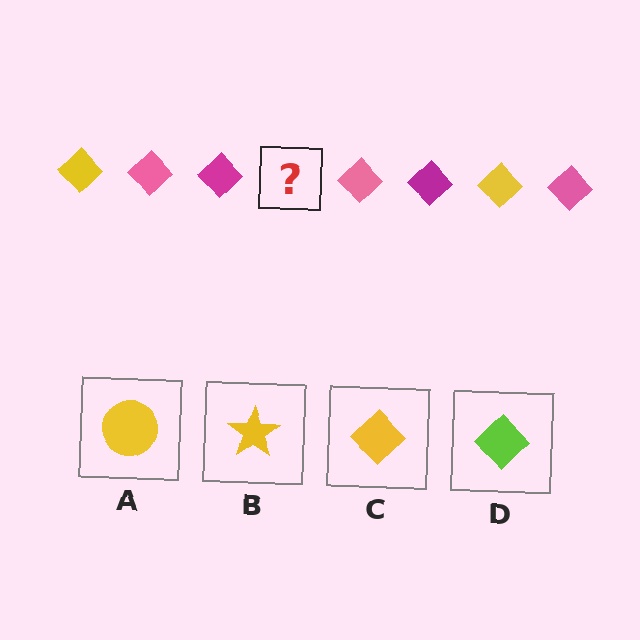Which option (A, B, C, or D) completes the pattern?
C.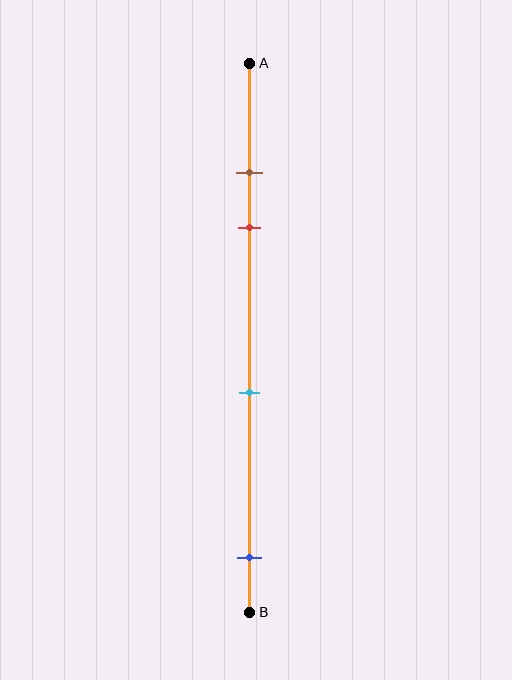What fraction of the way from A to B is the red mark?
The red mark is approximately 30% (0.3) of the way from A to B.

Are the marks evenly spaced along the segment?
No, the marks are not evenly spaced.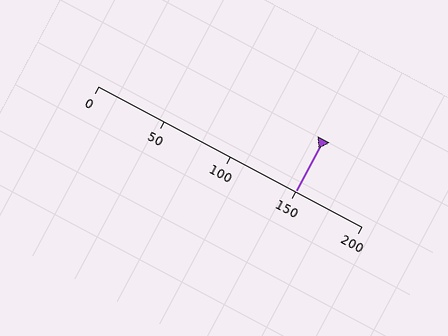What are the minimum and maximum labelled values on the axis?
The axis runs from 0 to 200.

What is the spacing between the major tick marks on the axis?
The major ticks are spaced 50 apart.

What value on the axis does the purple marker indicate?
The marker indicates approximately 150.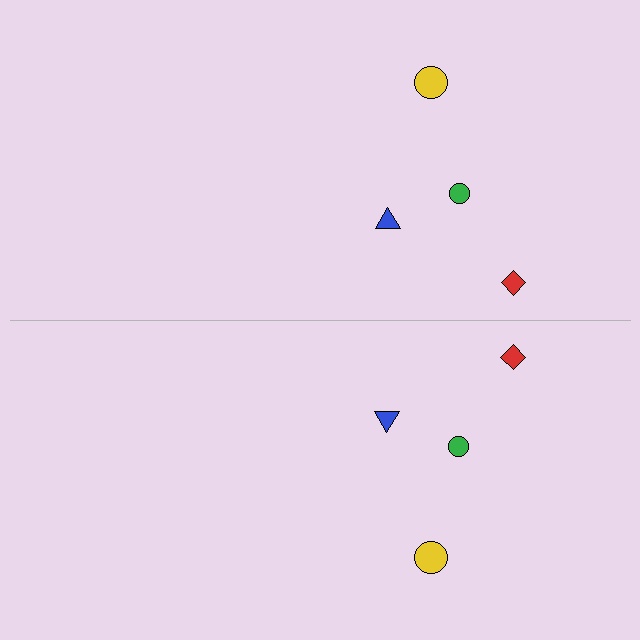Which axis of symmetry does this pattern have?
The pattern has a horizontal axis of symmetry running through the center of the image.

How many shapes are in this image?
There are 8 shapes in this image.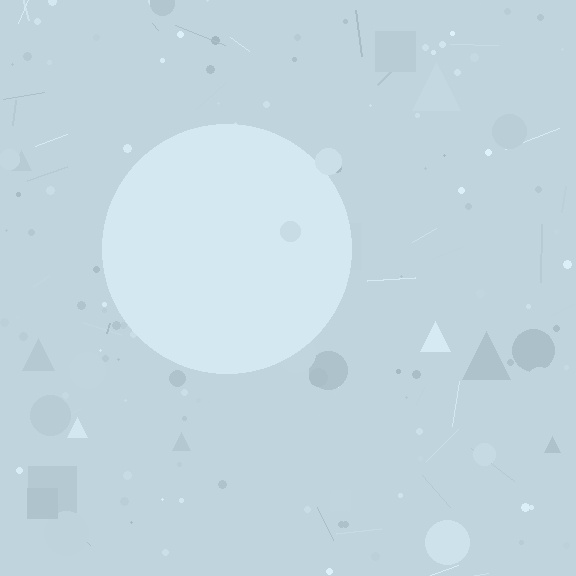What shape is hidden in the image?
A circle is hidden in the image.